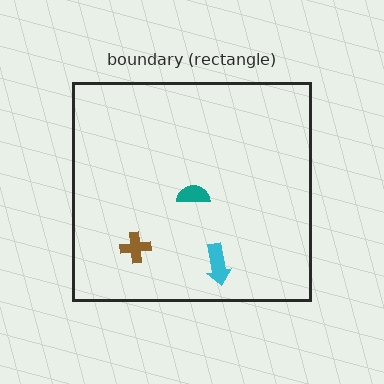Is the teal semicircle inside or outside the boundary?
Inside.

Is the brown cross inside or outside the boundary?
Inside.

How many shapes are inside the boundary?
3 inside, 0 outside.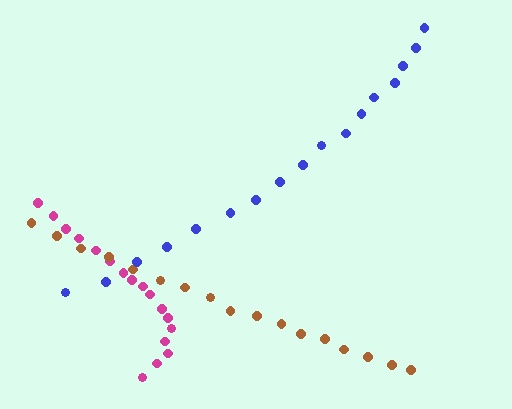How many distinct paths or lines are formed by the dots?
There are 3 distinct paths.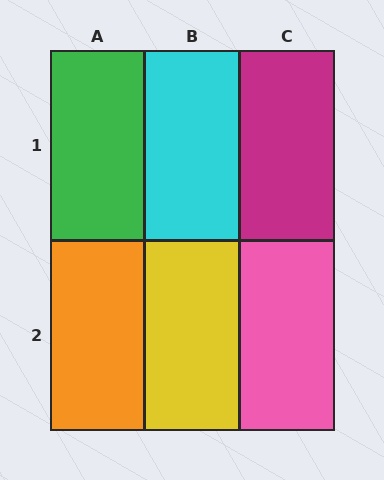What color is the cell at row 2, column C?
Pink.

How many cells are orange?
1 cell is orange.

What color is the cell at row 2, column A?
Orange.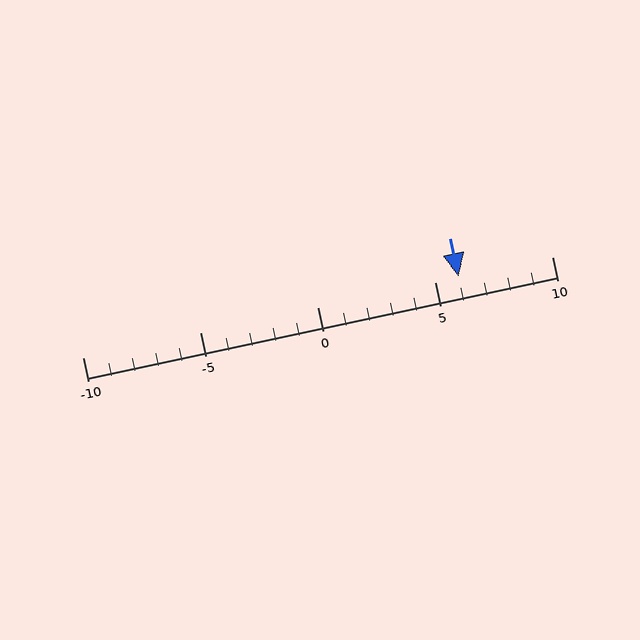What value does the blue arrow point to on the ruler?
The blue arrow points to approximately 6.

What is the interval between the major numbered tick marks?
The major tick marks are spaced 5 units apart.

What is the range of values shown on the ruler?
The ruler shows values from -10 to 10.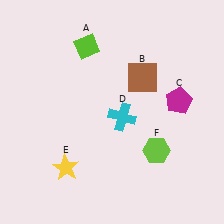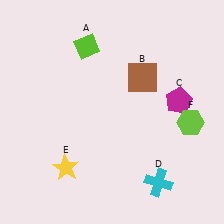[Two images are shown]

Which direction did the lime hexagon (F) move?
The lime hexagon (F) moved right.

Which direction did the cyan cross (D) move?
The cyan cross (D) moved down.